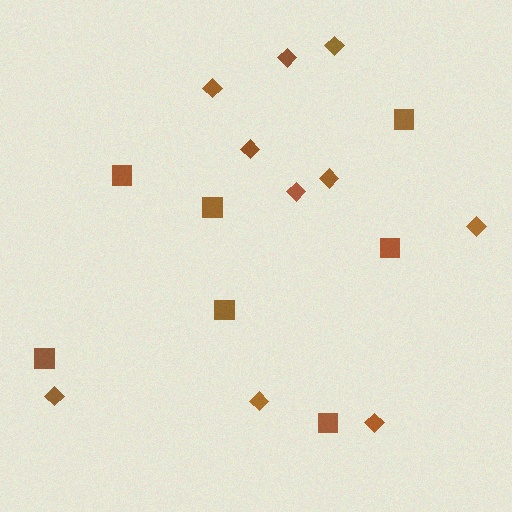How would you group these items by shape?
There are 2 groups: one group of diamonds (10) and one group of squares (7).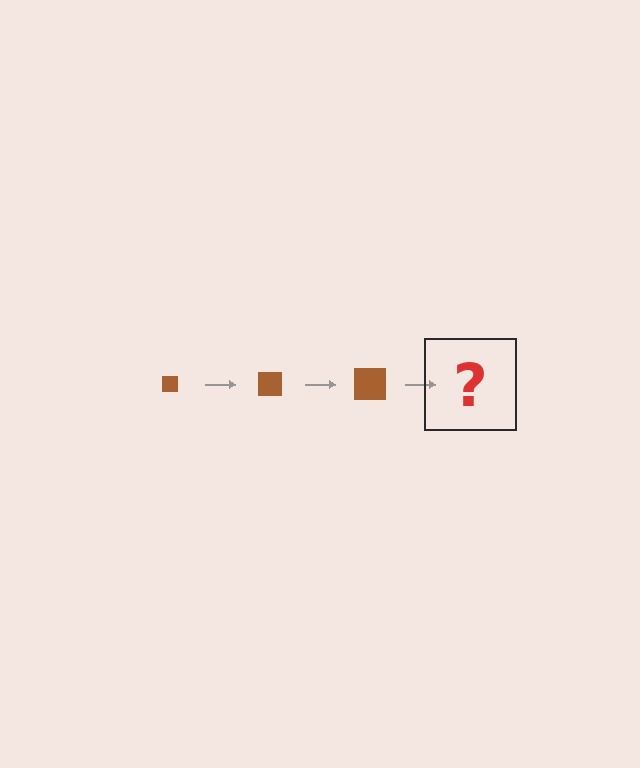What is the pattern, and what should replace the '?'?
The pattern is that the square gets progressively larger each step. The '?' should be a brown square, larger than the previous one.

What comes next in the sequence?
The next element should be a brown square, larger than the previous one.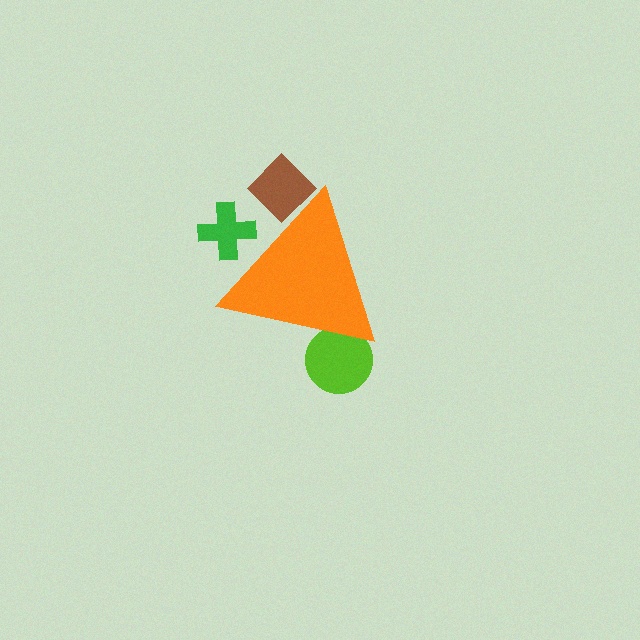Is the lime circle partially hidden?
Yes, the lime circle is partially hidden behind the orange triangle.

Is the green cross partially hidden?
Yes, the green cross is partially hidden behind the orange triangle.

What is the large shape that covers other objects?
An orange triangle.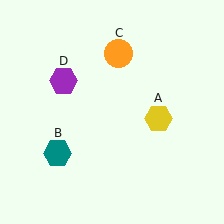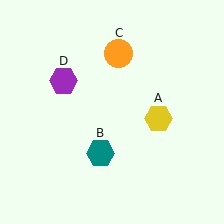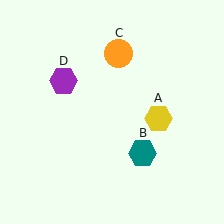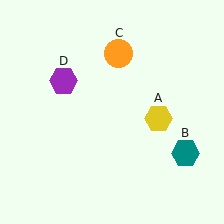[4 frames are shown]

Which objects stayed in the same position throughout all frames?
Yellow hexagon (object A) and orange circle (object C) and purple hexagon (object D) remained stationary.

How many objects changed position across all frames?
1 object changed position: teal hexagon (object B).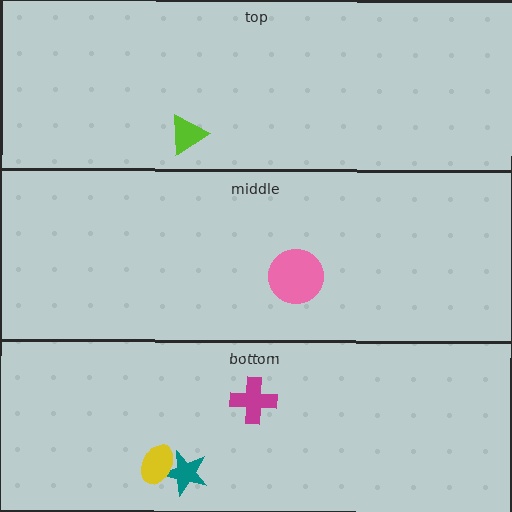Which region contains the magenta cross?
The bottom region.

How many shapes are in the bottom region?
3.